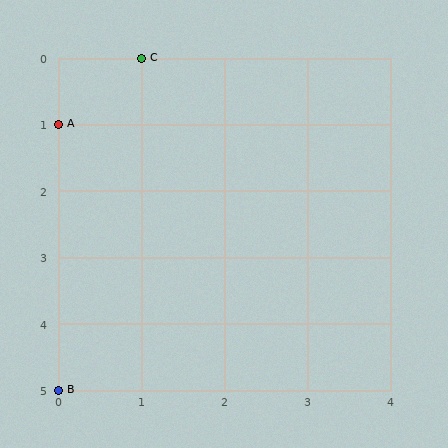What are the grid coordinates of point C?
Point C is at grid coordinates (1, 0).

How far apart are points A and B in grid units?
Points A and B are 4 rows apart.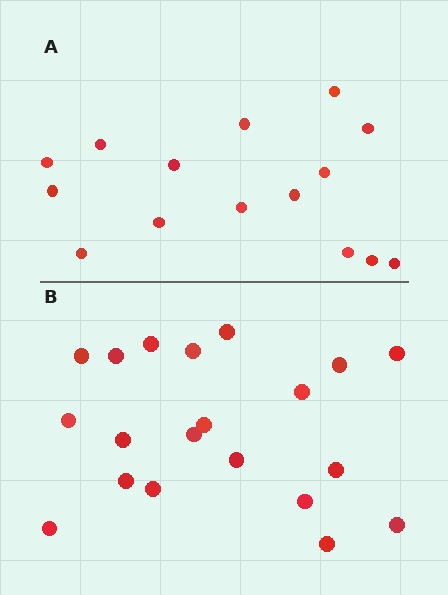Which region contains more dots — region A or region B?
Region B (the bottom region) has more dots.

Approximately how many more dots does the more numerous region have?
Region B has about 5 more dots than region A.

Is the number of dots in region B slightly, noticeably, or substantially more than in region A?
Region B has noticeably more, but not dramatically so. The ratio is roughly 1.3 to 1.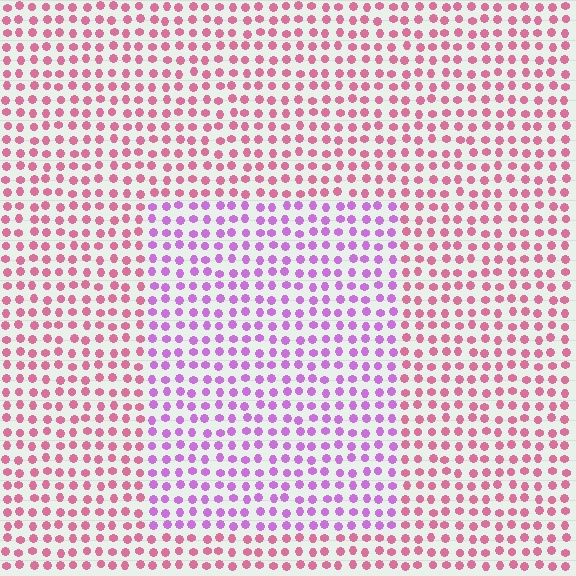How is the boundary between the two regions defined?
The boundary is defined purely by a slight shift in hue (about 44 degrees). Spacing, size, and orientation are identical on both sides.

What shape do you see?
I see a rectangle.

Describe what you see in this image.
The image is filled with small pink elements in a uniform arrangement. A rectangle-shaped region is visible where the elements are tinted to a slightly different hue, forming a subtle color boundary.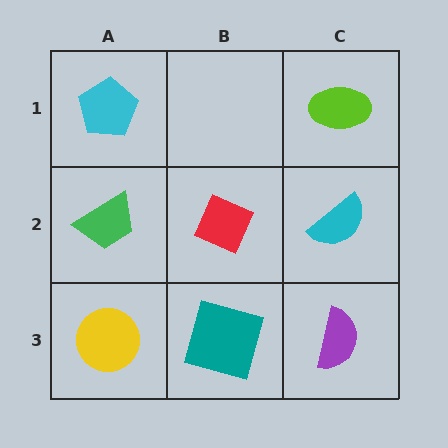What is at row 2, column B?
A red diamond.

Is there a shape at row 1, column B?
No, that cell is empty.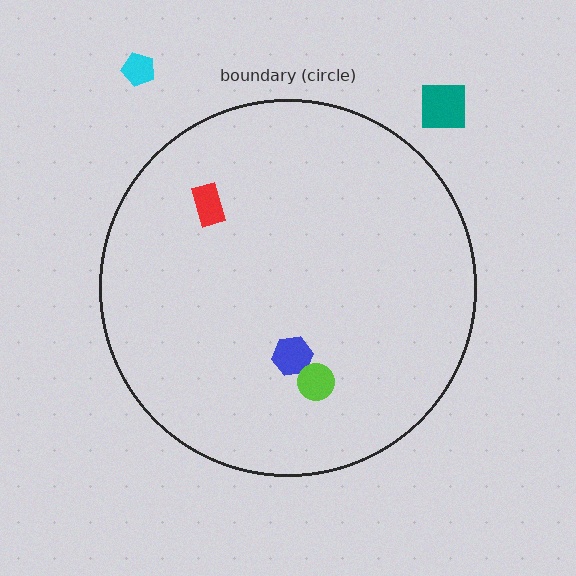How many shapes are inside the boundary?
3 inside, 2 outside.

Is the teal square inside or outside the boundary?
Outside.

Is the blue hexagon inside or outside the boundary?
Inside.